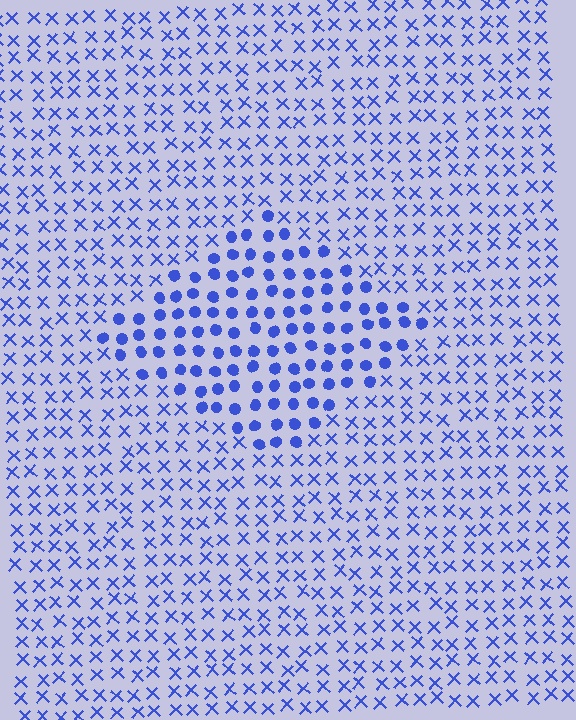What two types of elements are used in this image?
The image uses circles inside the diamond region and X marks outside it.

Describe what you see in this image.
The image is filled with small blue elements arranged in a uniform grid. A diamond-shaped region contains circles, while the surrounding area contains X marks. The boundary is defined purely by the change in element shape.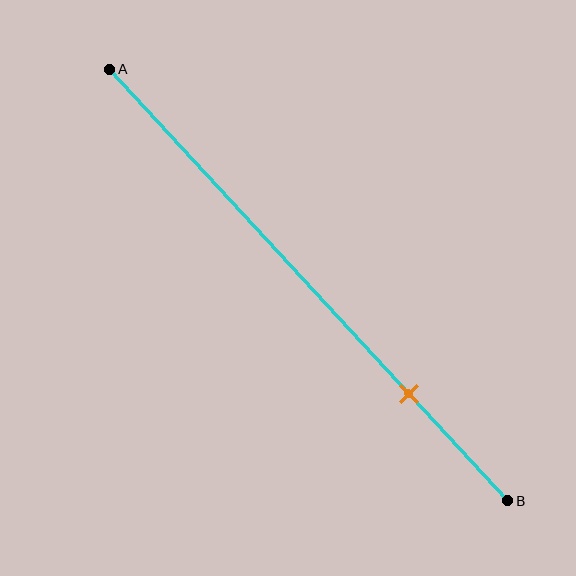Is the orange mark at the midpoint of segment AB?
No, the mark is at about 75% from A, not at the 50% midpoint.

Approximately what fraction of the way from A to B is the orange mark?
The orange mark is approximately 75% of the way from A to B.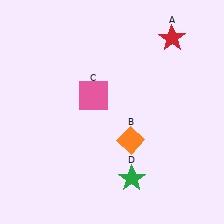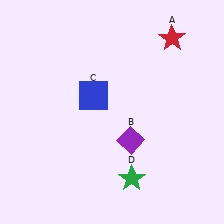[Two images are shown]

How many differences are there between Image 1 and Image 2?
There are 2 differences between the two images.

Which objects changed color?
B changed from orange to purple. C changed from pink to blue.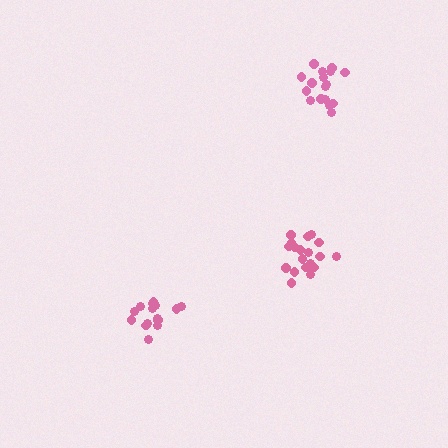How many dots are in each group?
Group 1: 15 dots, Group 2: 17 dots, Group 3: 19 dots (51 total).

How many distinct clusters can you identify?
There are 3 distinct clusters.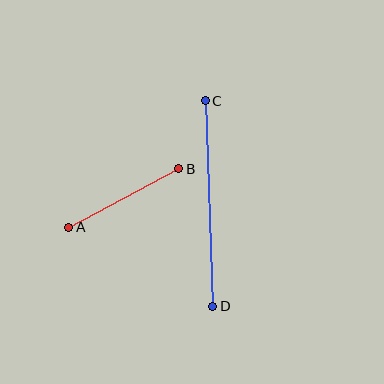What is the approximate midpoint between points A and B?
The midpoint is at approximately (124, 198) pixels.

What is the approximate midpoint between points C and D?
The midpoint is at approximately (209, 204) pixels.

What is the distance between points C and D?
The distance is approximately 206 pixels.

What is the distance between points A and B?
The distance is approximately 124 pixels.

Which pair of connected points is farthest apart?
Points C and D are farthest apart.